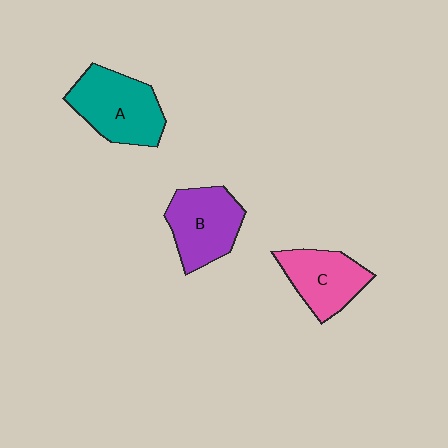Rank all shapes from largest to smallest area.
From largest to smallest: A (teal), B (purple), C (pink).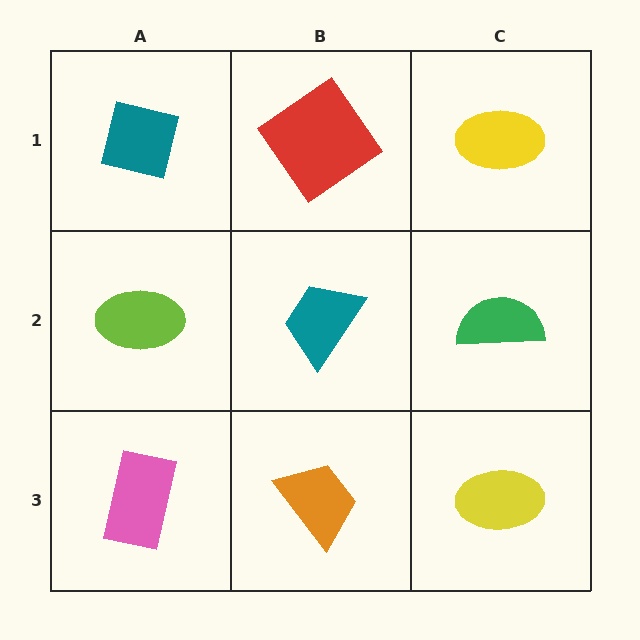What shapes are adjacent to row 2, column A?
A teal square (row 1, column A), a pink rectangle (row 3, column A), a teal trapezoid (row 2, column B).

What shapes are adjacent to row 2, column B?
A red diamond (row 1, column B), an orange trapezoid (row 3, column B), a lime ellipse (row 2, column A), a green semicircle (row 2, column C).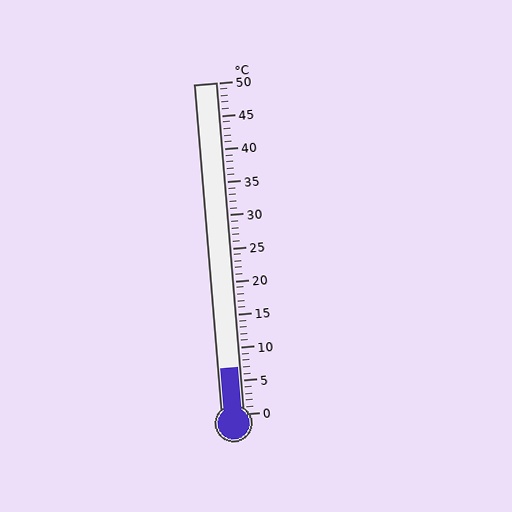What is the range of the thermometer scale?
The thermometer scale ranges from 0°C to 50°C.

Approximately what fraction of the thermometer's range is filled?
The thermometer is filled to approximately 15% of its range.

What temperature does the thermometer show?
The thermometer shows approximately 7°C.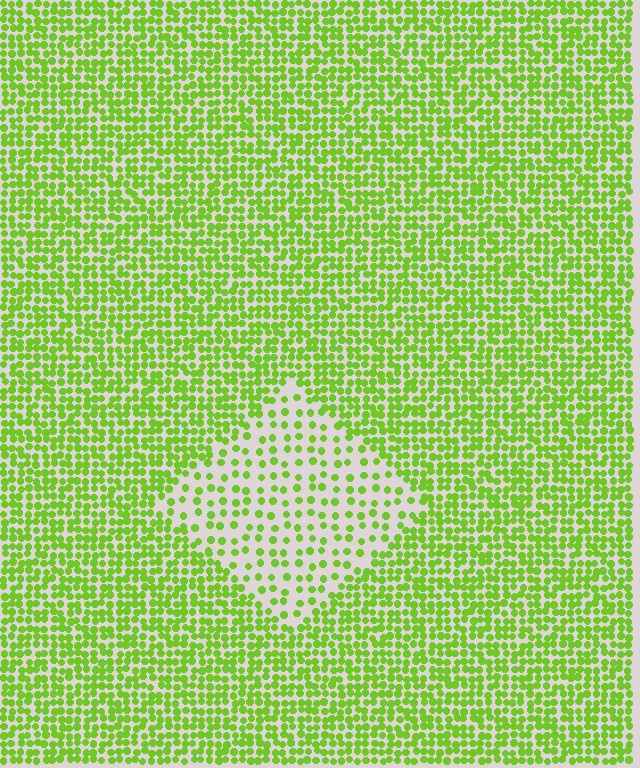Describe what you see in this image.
The image contains small lime elements arranged at two different densities. A diamond-shaped region is visible where the elements are less densely packed than the surrounding area.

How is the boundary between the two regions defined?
The boundary is defined by a change in element density (approximately 2.4x ratio). All elements are the same color, size, and shape.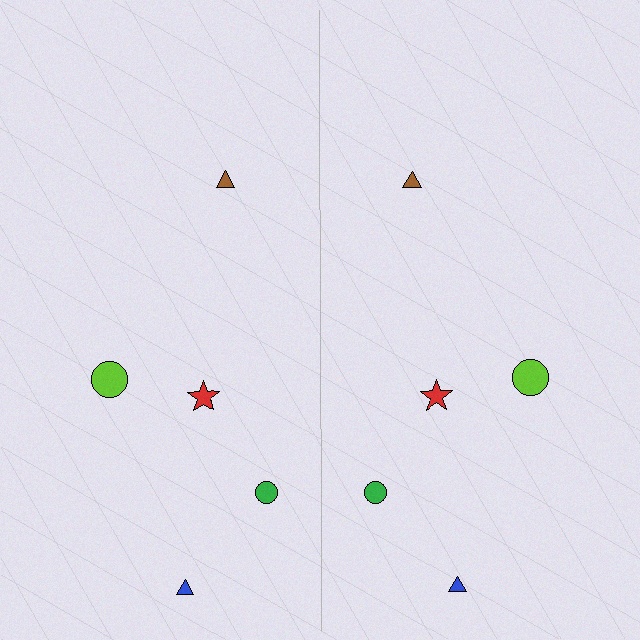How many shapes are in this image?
There are 10 shapes in this image.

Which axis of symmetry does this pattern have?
The pattern has a vertical axis of symmetry running through the center of the image.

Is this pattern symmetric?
Yes, this pattern has bilateral (reflection) symmetry.